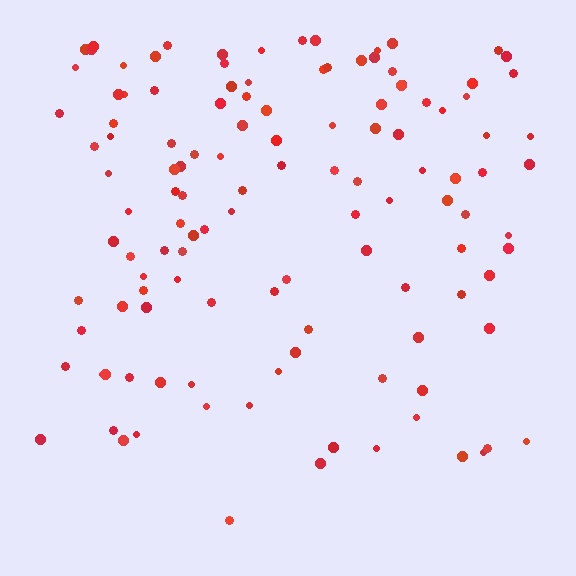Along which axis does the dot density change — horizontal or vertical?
Vertical.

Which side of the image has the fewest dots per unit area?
The bottom.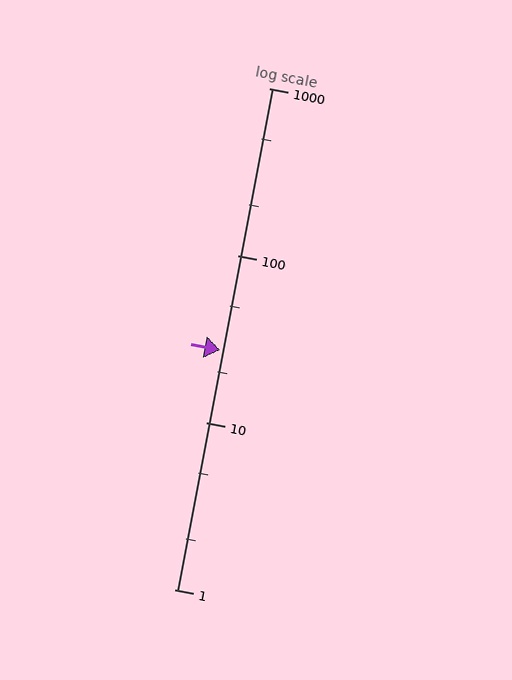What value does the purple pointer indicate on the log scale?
The pointer indicates approximately 27.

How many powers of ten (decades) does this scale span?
The scale spans 3 decades, from 1 to 1000.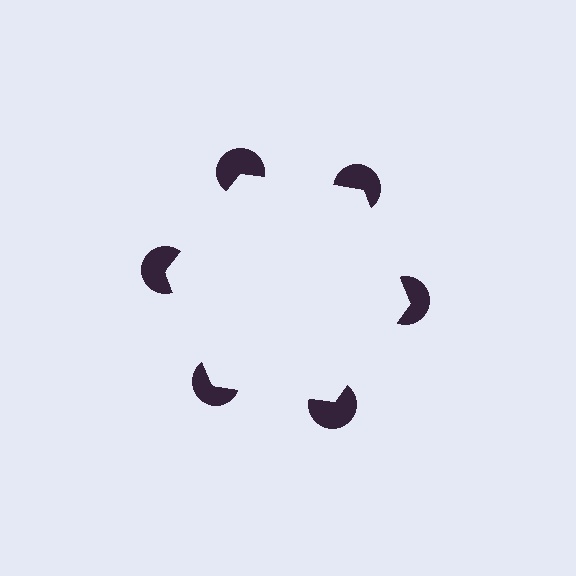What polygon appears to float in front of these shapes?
An illusory hexagon — its edges are inferred from the aligned wedge cuts in the pac-man discs, not physically drawn.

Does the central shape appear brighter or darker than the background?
It typically appears slightly brighter than the background, even though no actual brightness change is drawn.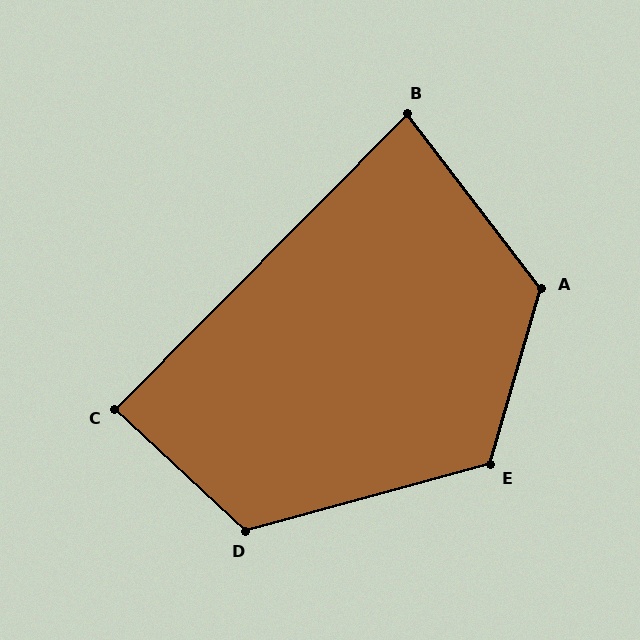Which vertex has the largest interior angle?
A, at approximately 126 degrees.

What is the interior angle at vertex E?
Approximately 121 degrees (obtuse).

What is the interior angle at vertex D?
Approximately 122 degrees (obtuse).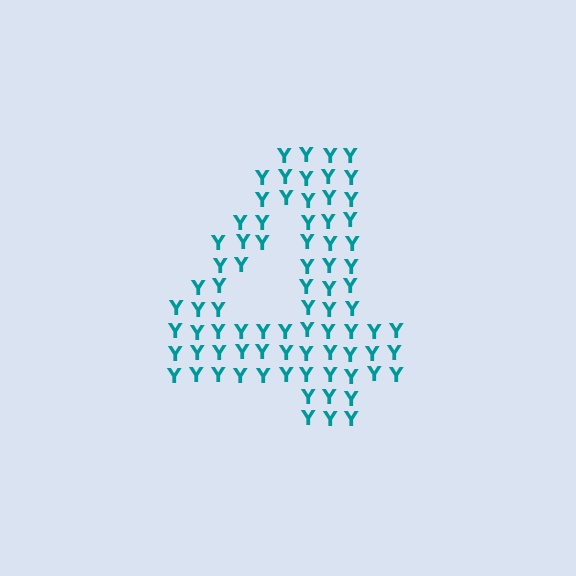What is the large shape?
The large shape is the digit 4.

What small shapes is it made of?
It is made of small letter Y's.